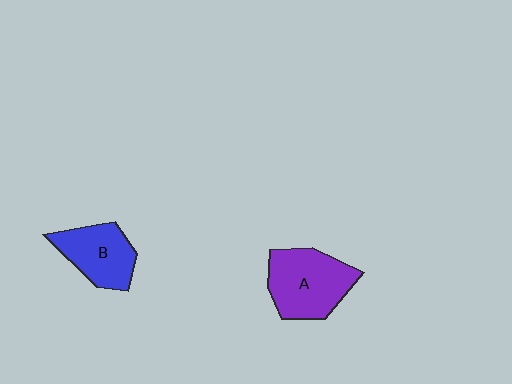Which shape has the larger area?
Shape A (purple).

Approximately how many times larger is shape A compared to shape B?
Approximately 1.3 times.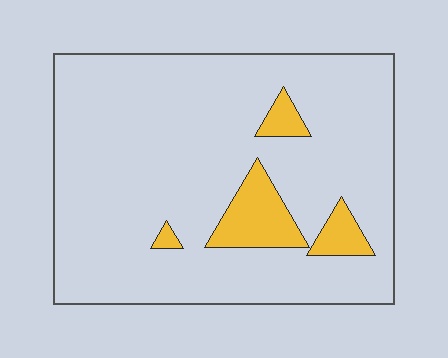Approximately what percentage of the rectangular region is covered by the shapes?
Approximately 10%.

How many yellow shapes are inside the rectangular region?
4.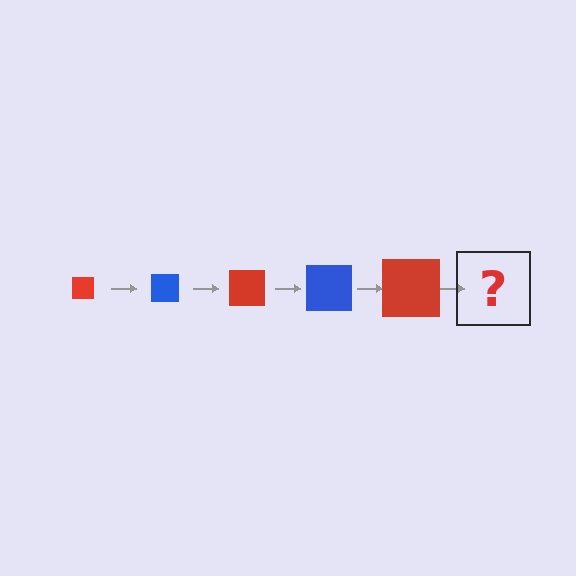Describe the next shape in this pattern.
It should be a blue square, larger than the previous one.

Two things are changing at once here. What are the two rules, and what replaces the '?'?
The two rules are that the square grows larger each step and the color cycles through red and blue. The '?' should be a blue square, larger than the previous one.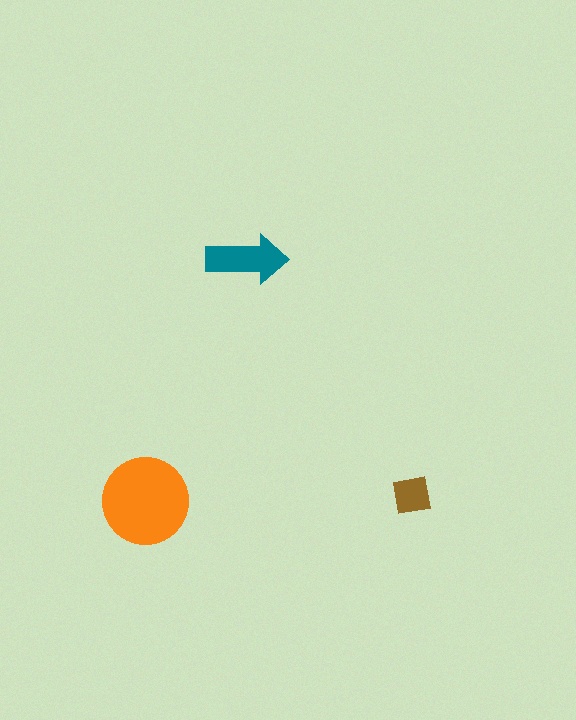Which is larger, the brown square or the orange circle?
The orange circle.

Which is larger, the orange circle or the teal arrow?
The orange circle.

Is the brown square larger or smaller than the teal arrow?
Smaller.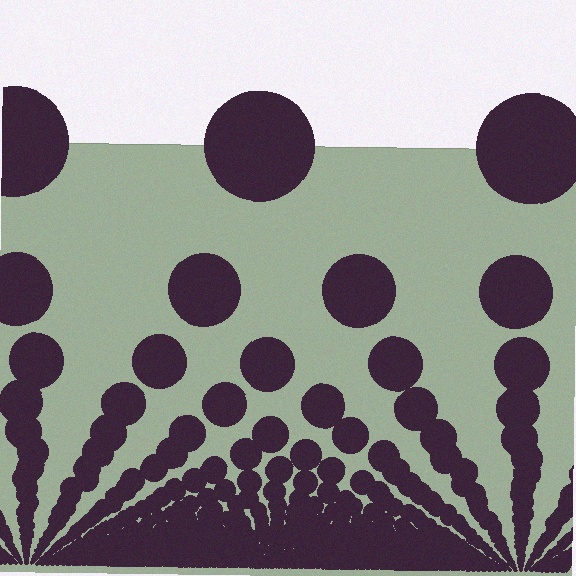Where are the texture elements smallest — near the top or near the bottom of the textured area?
Near the bottom.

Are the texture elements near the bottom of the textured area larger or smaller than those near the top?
Smaller. The gradient is inverted — elements near the bottom are smaller and denser.